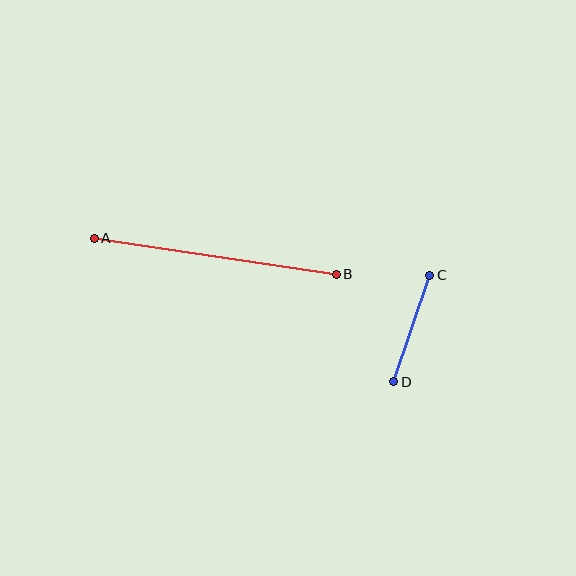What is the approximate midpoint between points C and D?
The midpoint is at approximately (412, 328) pixels.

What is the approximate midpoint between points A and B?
The midpoint is at approximately (215, 256) pixels.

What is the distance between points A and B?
The distance is approximately 245 pixels.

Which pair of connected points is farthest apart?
Points A and B are farthest apart.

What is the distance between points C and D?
The distance is approximately 113 pixels.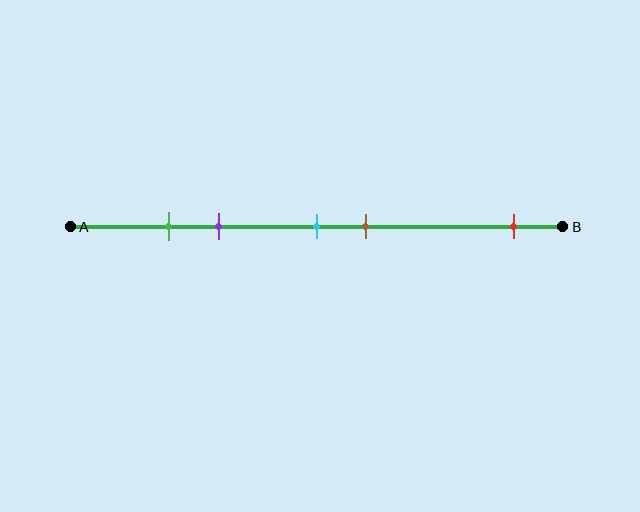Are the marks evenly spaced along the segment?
No, the marks are not evenly spaced.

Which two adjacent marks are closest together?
The green and purple marks are the closest adjacent pair.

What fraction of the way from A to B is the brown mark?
The brown mark is approximately 60% (0.6) of the way from A to B.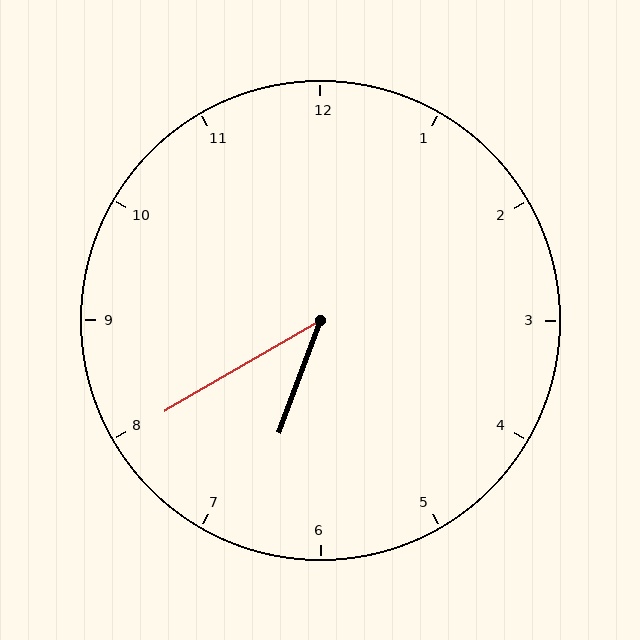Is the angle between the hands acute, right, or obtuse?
It is acute.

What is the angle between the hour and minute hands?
Approximately 40 degrees.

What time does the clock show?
6:40.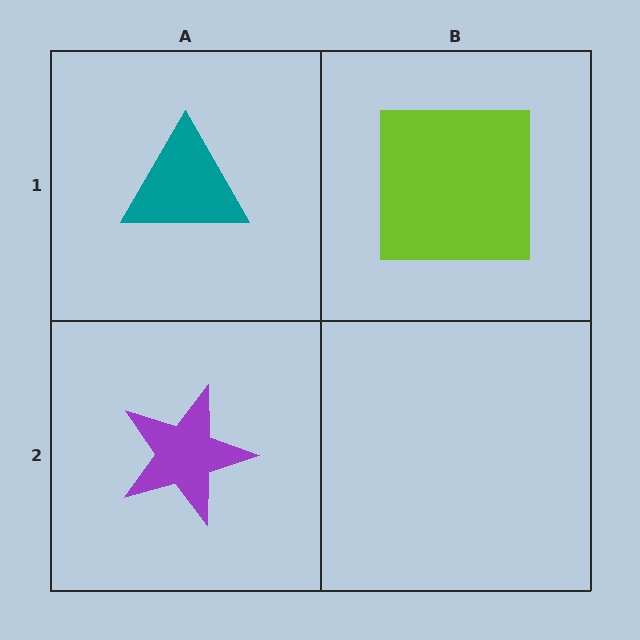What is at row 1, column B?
A lime square.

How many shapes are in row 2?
1 shape.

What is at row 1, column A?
A teal triangle.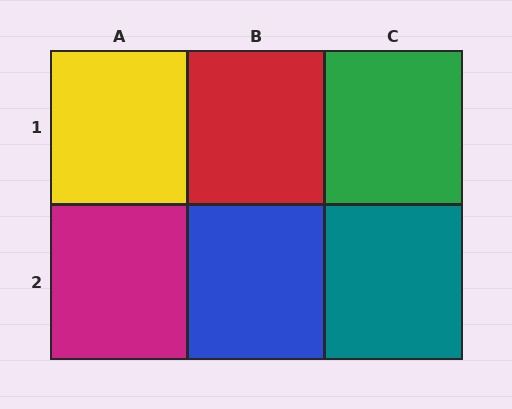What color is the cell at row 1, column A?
Yellow.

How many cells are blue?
1 cell is blue.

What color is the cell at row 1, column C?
Green.